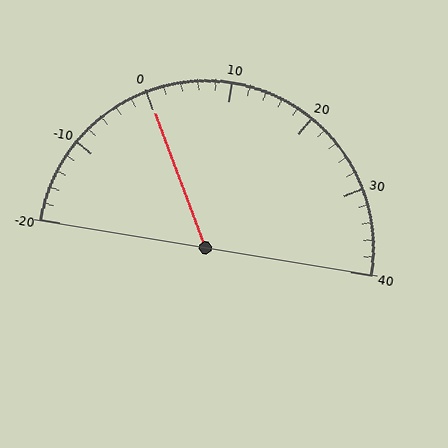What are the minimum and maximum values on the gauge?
The gauge ranges from -20 to 40.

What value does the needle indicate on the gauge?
The needle indicates approximately 0.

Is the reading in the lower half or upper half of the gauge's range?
The reading is in the lower half of the range (-20 to 40).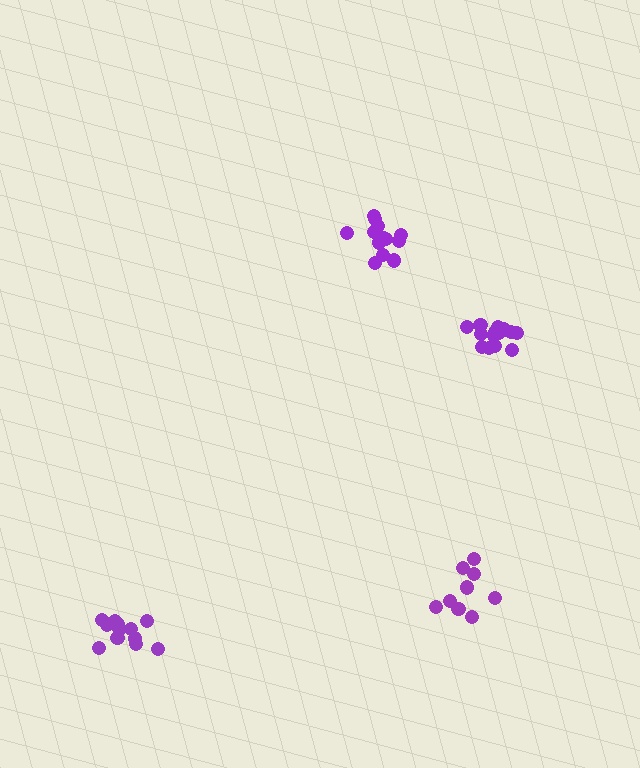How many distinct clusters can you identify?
There are 4 distinct clusters.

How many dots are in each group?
Group 1: 13 dots, Group 2: 9 dots, Group 3: 12 dots, Group 4: 14 dots (48 total).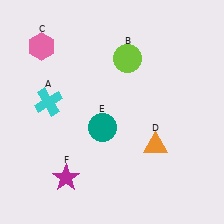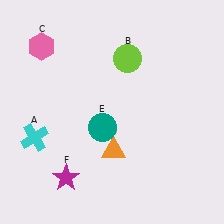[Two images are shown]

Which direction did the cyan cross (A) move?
The cyan cross (A) moved down.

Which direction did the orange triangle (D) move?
The orange triangle (D) moved left.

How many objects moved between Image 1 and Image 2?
2 objects moved between the two images.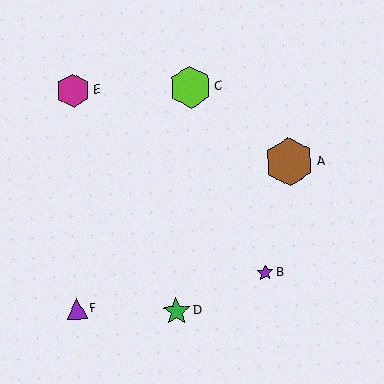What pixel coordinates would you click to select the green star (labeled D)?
Click at (177, 311) to select the green star D.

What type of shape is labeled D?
Shape D is a green star.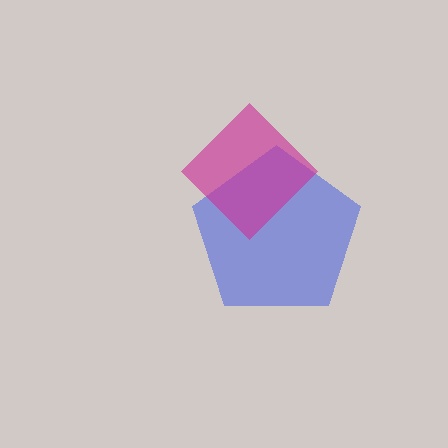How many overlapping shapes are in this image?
There are 2 overlapping shapes in the image.